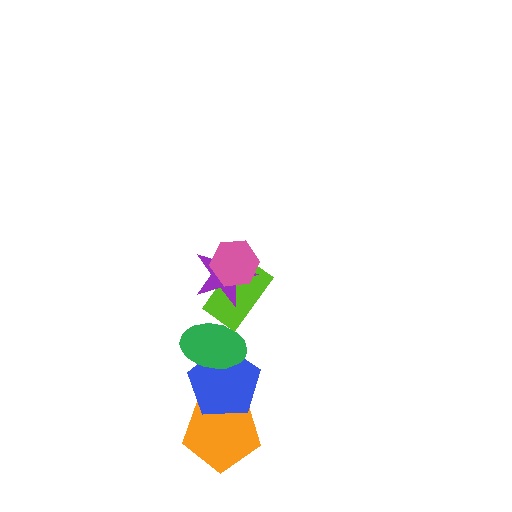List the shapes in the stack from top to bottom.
From top to bottom: the pink hexagon, the purple star, the lime rectangle, the green ellipse, the blue pentagon, the orange pentagon.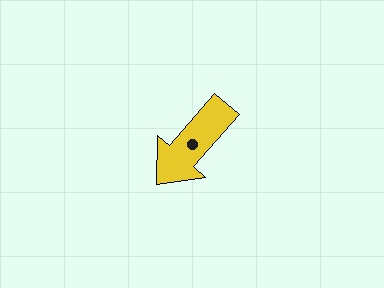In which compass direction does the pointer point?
Southwest.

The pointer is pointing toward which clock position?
Roughly 7 o'clock.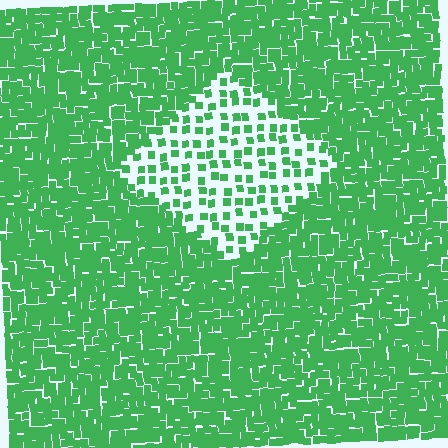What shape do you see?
I see a diamond.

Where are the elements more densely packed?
The elements are more densely packed outside the diamond boundary.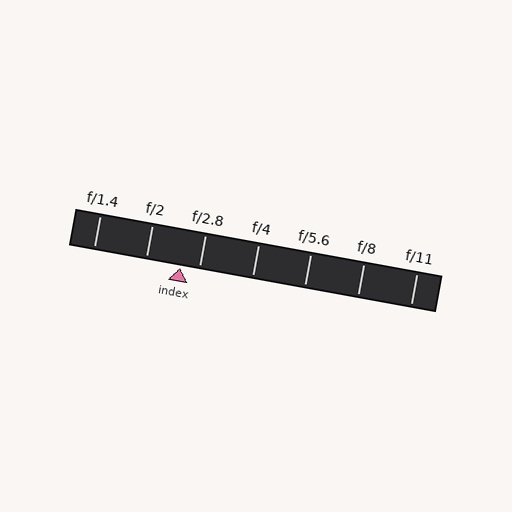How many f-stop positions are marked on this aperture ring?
There are 7 f-stop positions marked.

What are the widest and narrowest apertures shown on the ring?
The widest aperture shown is f/1.4 and the narrowest is f/11.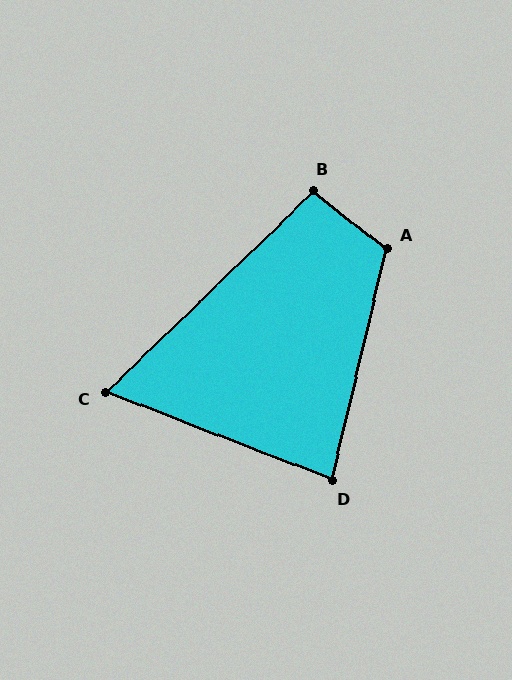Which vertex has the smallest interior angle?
C, at approximately 65 degrees.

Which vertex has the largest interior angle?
A, at approximately 115 degrees.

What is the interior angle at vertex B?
Approximately 98 degrees (obtuse).